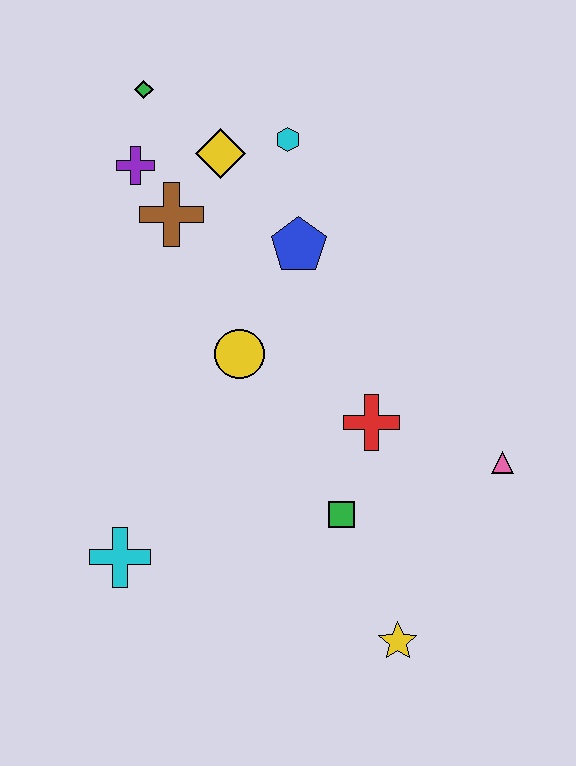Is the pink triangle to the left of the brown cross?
No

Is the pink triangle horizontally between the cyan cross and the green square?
No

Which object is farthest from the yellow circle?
The yellow star is farthest from the yellow circle.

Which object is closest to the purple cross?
The brown cross is closest to the purple cross.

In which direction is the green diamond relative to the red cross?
The green diamond is above the red cross.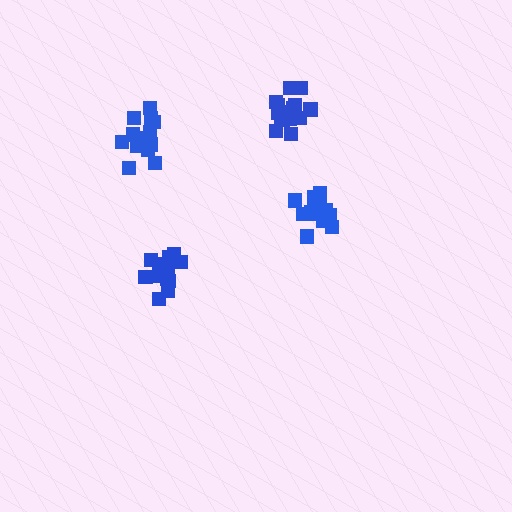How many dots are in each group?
Group 1: 15 dots, Group 2: 13 dots, Group 3: 14 dots, Group 4: 16 dots (58 total).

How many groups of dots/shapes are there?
There are 4 groups.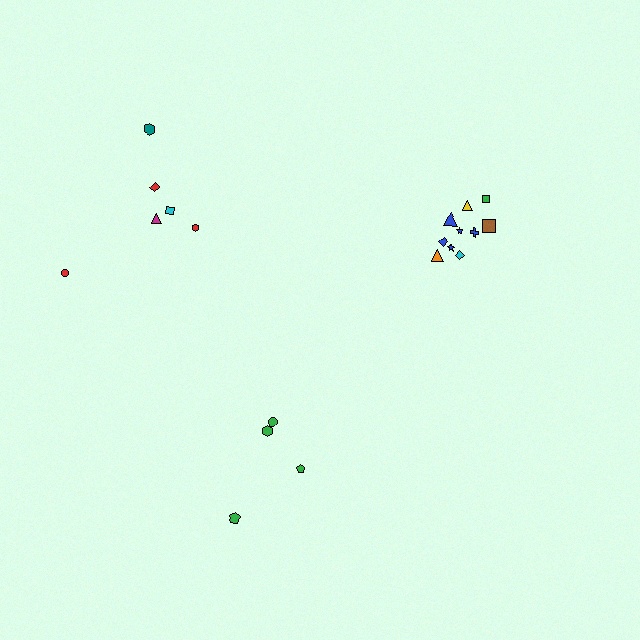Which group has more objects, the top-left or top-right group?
The top-right group.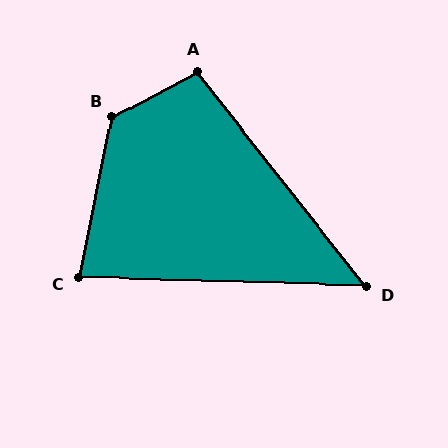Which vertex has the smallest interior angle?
D, at approximately 50 degrees.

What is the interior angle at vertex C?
Approximately 80 degrees (acute).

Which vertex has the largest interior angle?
B, at approximately 130 degrees.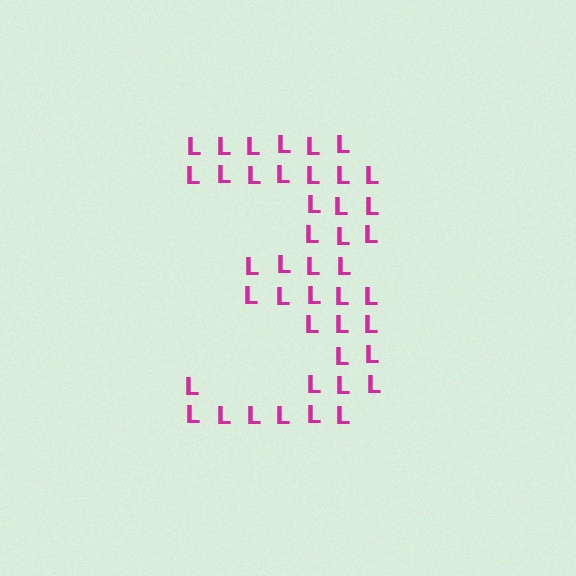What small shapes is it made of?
It is made of small letter L's.